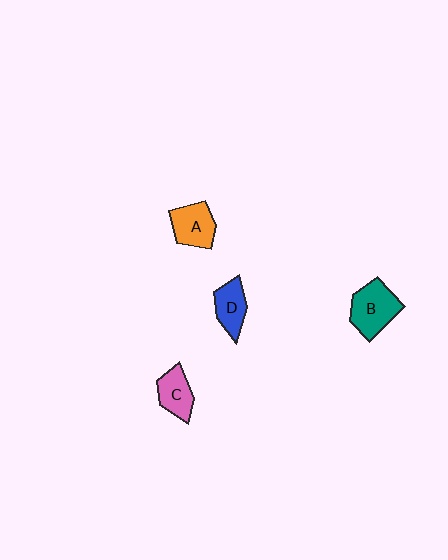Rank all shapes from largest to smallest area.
From largest to smallest: B (teal), A (orange), D (blue), C (pink).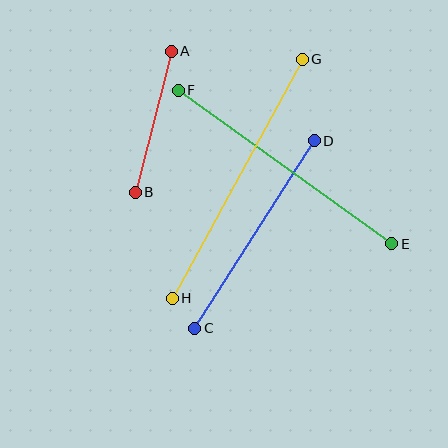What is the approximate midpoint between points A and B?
The midpoint is at approximately (153, 122) pixels.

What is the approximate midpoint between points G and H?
The midpoint is at approximately (237, 179) pixels.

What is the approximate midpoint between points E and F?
The midpoint is at approximately (285, 167) pixels.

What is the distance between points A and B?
The distance is approximately 145 pixels.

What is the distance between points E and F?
The distance is approximately 263 pixels.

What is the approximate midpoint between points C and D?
The midpoint is at approximately (254, 234) pixels.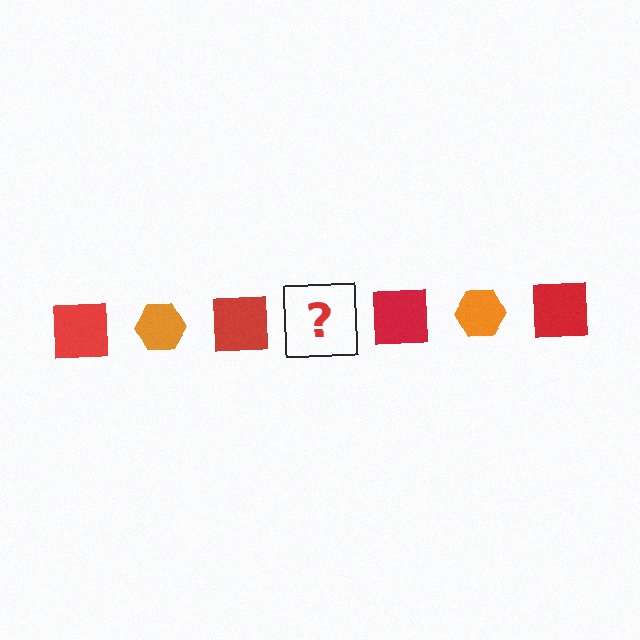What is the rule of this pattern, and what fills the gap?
The rule is that the pattern alternates between red square and orange hexagon. The gap should be filled with an orange hexagon.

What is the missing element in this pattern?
The missing element is an orange hexagon.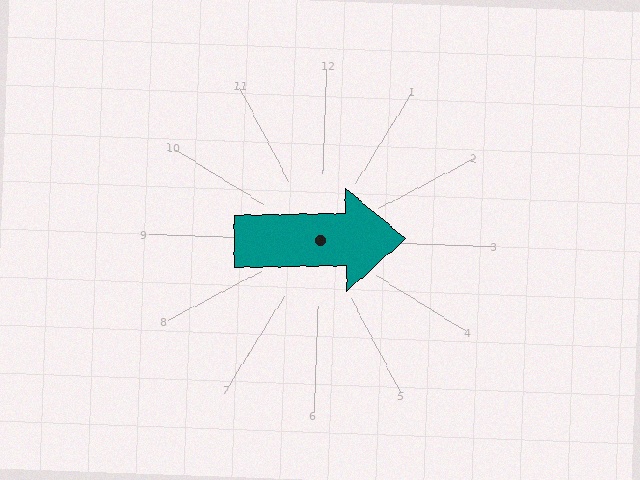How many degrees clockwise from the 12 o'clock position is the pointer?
Approximately 87 degrees.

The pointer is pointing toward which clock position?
Roughly 3 o'clock.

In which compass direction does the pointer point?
East.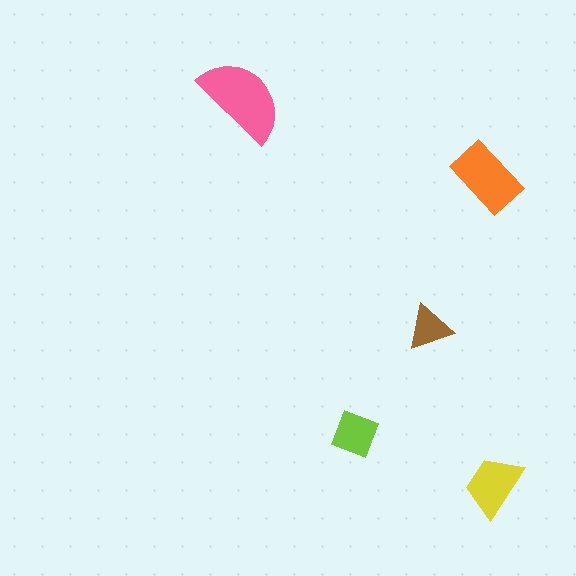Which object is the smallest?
The brown triangle.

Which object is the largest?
The pink semicircle.